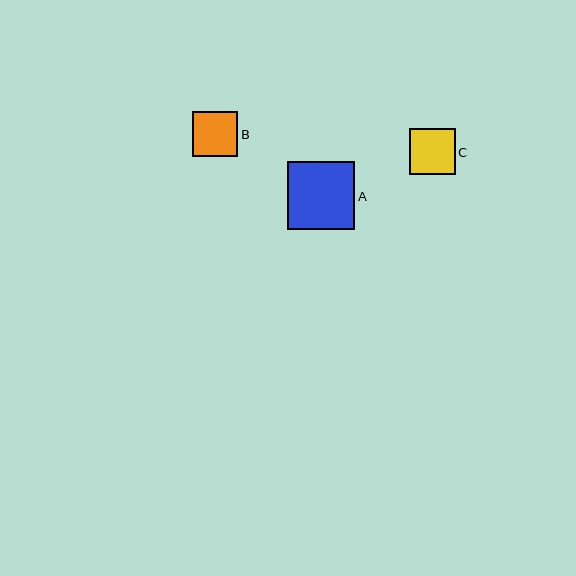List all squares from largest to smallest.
From largest to smallest: A, C, B.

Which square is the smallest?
Square B is the smallest with a size of approximately 45 pixels.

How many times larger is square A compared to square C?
Square A is approximately 1.5 times the size of square C.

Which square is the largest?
Square A is the largest with a size of approximately 67 pixels.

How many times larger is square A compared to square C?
Square A is approximately 1.5 times the size of square C.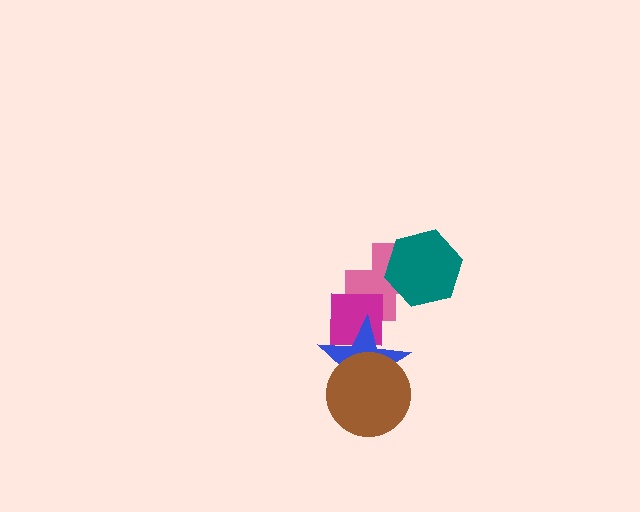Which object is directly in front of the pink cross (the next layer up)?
The teal hexagon is directly in front of the pink cross.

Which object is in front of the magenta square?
The blue star is in front of the magenta square.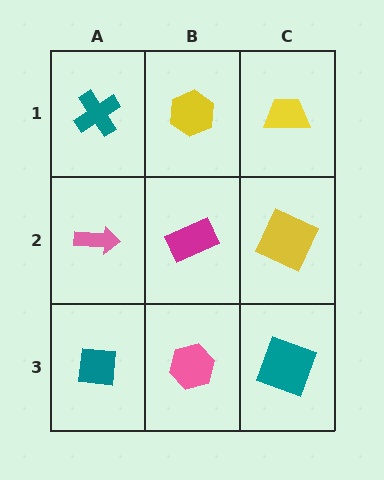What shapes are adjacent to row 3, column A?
A pink arrow (row 2, column A), a pink hexagon (row 3, column B).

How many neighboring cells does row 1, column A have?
2.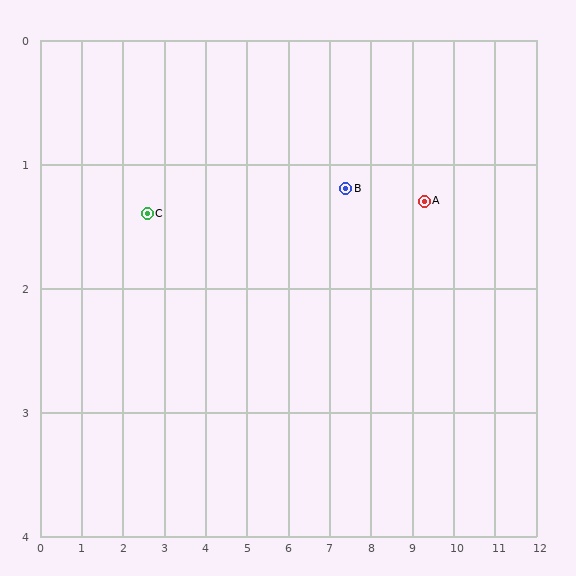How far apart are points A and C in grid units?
Points A and C are about 6.7 grid units apart.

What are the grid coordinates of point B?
Point B is at approximately (7.4, 1.2).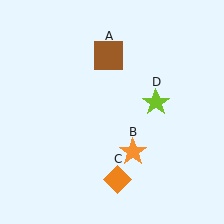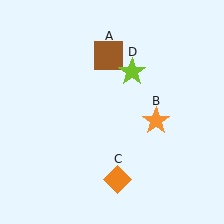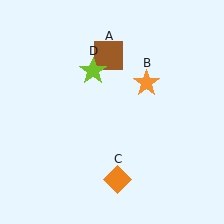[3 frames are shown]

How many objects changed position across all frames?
2 objects changed position: orange star (object B), lime star (object D).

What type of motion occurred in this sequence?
The orange star (object B), lime star (object D) rotated counterclockwise around the center of the scene.